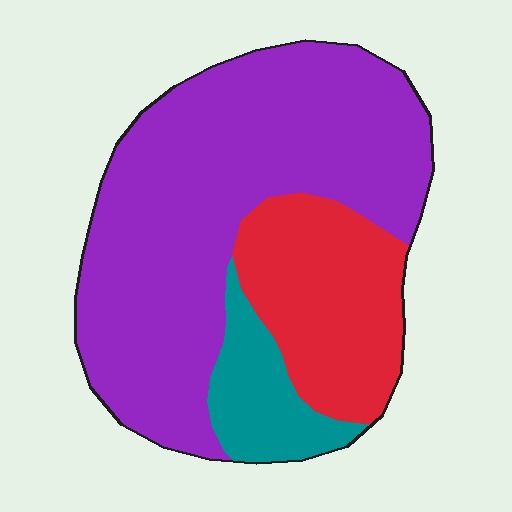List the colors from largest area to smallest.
From largest to smallest: purple, red, teal.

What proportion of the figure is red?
Red covers roughly 25% of the figure.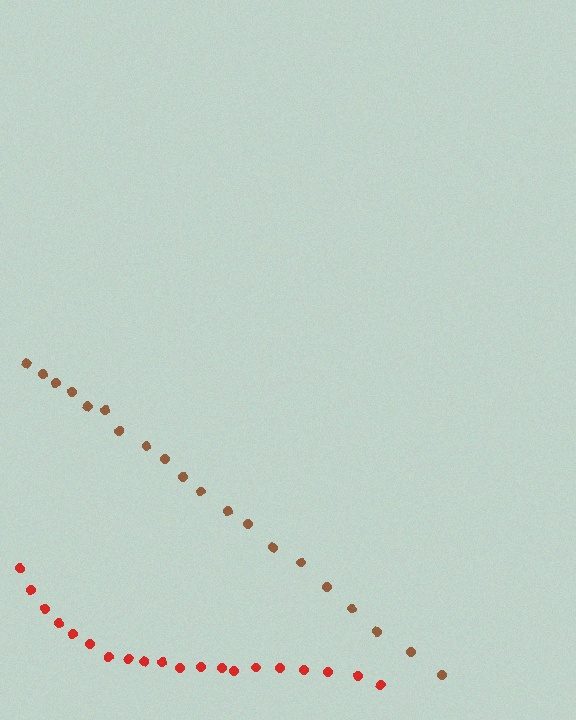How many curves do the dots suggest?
There are 2 distinct paths.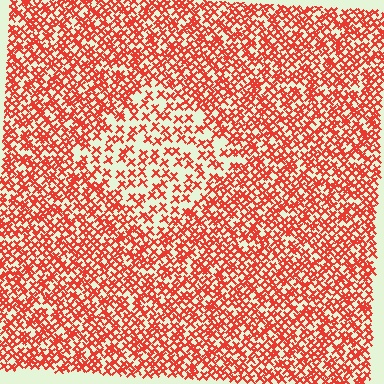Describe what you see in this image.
The image contains small red elements arranged at two different densities. A diamond-shaped region is visible where the elements are less densely packed than the surrounding area.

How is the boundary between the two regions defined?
The boundary is defined by a change in element density (approximately 2.0x ratio). All elements are the same color, size, and shape.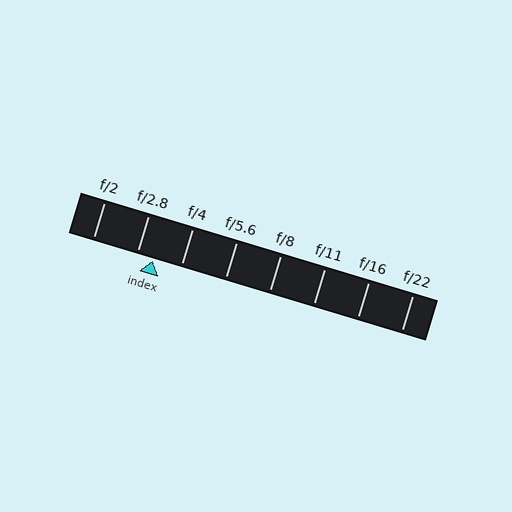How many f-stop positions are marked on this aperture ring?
There are 8 f-stop positions marked.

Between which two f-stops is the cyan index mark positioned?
The index mark is between f/2.8 and f/4.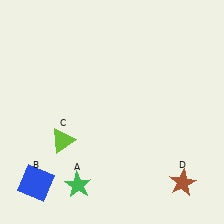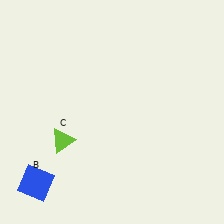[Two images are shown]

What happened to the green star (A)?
The green star (A) was removed in Image 2. It was in the bottom-left area of Image 1.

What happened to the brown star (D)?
The brown star (D) was removed in Image 2. It was in the bottom-right area of Image 1.